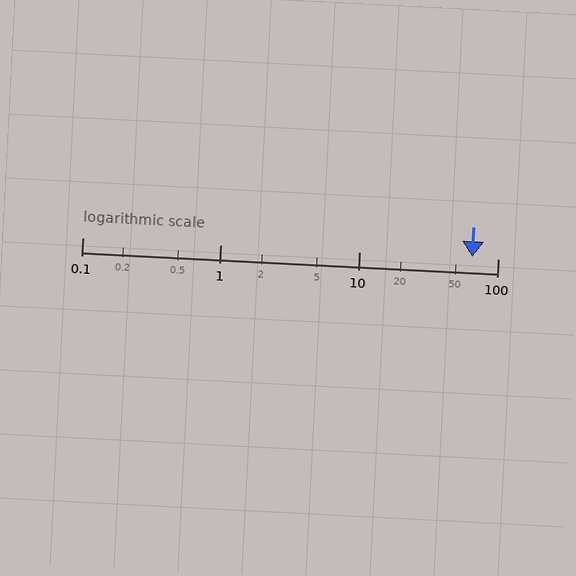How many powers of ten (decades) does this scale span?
The scale spans 3 decades, from 0.1 to 100.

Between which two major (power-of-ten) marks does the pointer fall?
The pointer is between 10 and 100.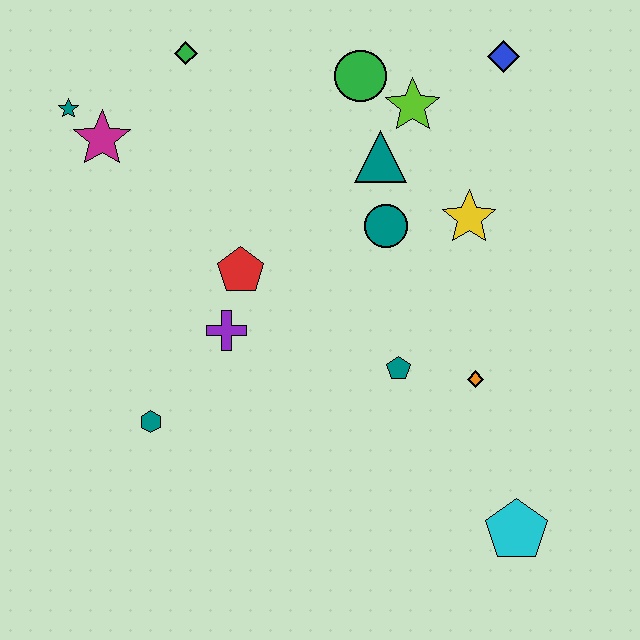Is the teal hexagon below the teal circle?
Yes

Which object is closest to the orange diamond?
The teal pentagon is closest to the orange diamond.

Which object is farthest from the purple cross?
The blue diamond is farthest from the purple cross.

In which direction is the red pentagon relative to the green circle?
The red pentagon is below the green circle.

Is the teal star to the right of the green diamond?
No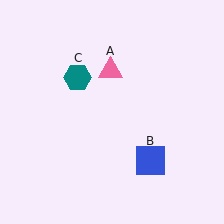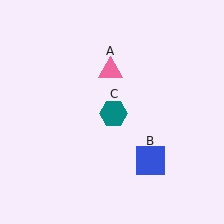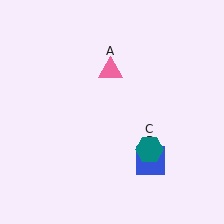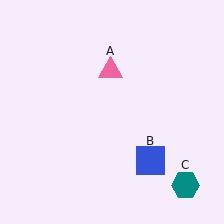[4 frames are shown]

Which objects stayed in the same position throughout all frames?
Pink triangle (object A) and blue square (object B) remained stationary.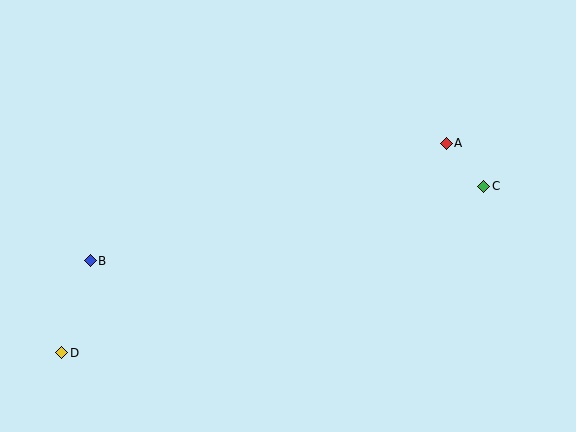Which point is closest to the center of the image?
Point A at (446, 143) is closest to the center.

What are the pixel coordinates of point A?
Point A is at (446, 143).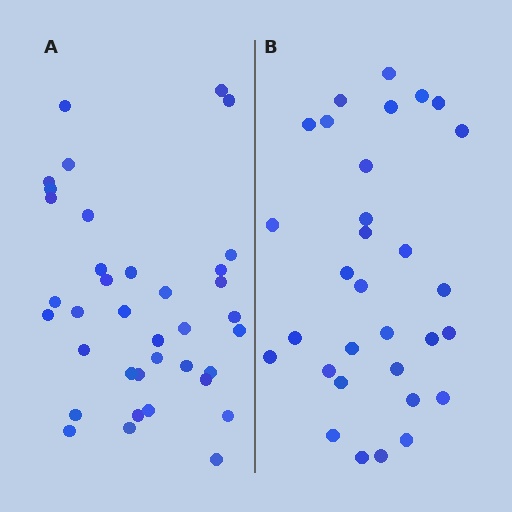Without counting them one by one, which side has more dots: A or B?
Region A (the left region) has more dots.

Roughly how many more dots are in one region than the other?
Region A has about 6 more dots than region B.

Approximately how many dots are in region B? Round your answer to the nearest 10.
About 30 dots. (The exact count is 31, which rounds to 30.)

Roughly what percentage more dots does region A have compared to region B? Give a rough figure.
About 20% more.